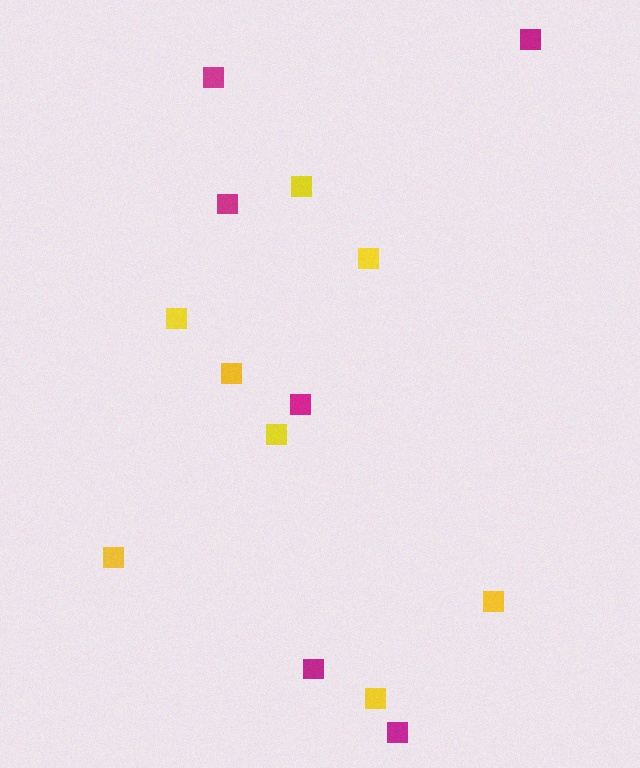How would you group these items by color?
There are 2 groups: one group of magenta squares (6) and one group of yellow squares (8).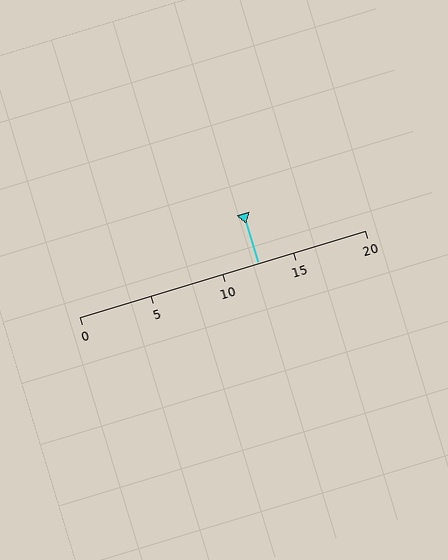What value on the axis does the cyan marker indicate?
The marker indicates approximately 12.5.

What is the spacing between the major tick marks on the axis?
The major ticks are spaced 5 apart.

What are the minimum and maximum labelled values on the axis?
The axis runs from 0 to 20.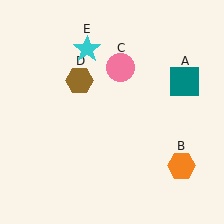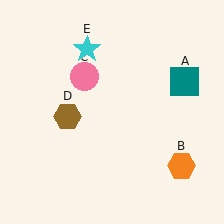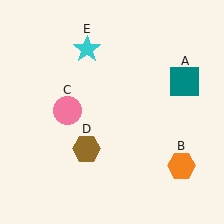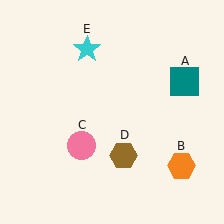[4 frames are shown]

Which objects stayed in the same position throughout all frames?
Teal square (object A) and orange hexagon (object B) and cyan star (object E) remained stationary.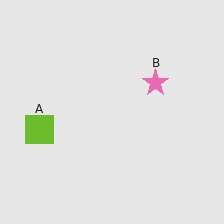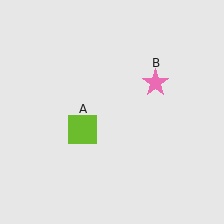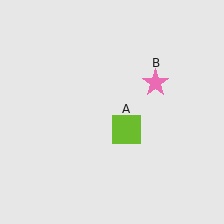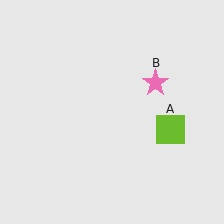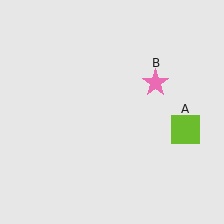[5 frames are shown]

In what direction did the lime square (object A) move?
The lime square (object A) moved right.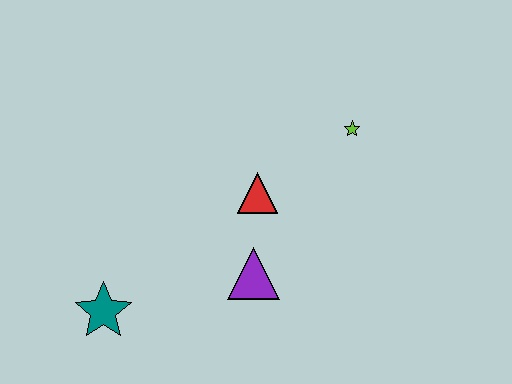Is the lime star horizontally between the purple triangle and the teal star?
No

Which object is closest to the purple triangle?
The red triangle is closest to the purple triangle.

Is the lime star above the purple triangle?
Yes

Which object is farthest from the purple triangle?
The lime star is farthest from the purple triangle.